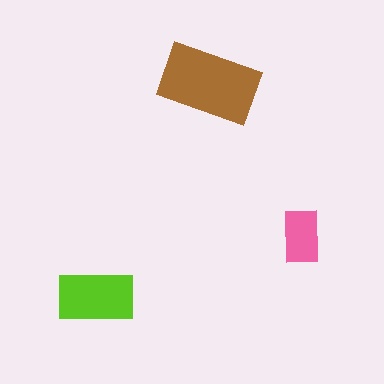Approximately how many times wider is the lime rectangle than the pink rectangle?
About 1.5 times wider.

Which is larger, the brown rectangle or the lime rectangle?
The brown one.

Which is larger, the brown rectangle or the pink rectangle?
The brown one.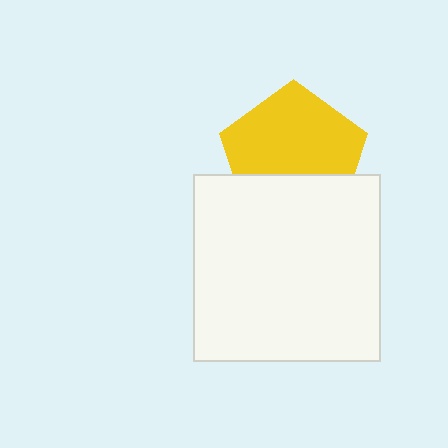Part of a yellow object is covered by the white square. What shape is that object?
It is a pentagon.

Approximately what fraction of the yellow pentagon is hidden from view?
Roughly 34% of the yellow pentagon is hidden behind the white square.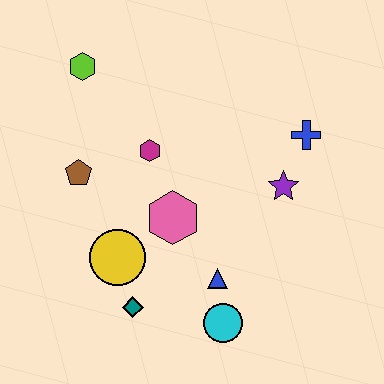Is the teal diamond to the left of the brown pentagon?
No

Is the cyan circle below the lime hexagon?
Yes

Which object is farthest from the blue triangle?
The lime hexagon is farthest from the blue triangle.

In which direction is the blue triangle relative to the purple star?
The blue triangle is below the purple star.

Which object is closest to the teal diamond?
The yellow circle is closest to the teal diamond.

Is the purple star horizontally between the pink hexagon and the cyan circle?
No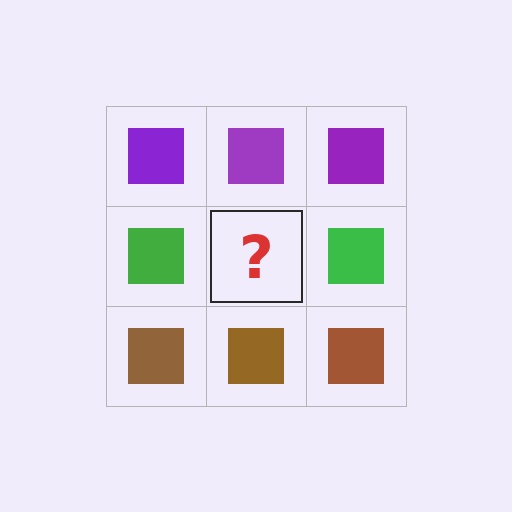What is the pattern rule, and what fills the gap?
The rule is that each row has a consistent color. The gap should be filled with a green square.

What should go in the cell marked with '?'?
The missing cell should contain a green square.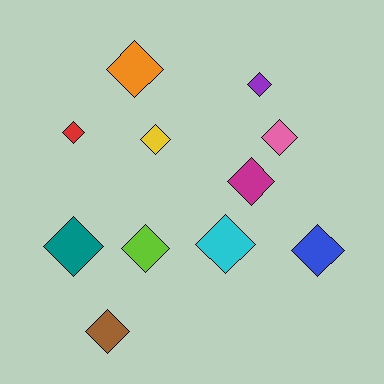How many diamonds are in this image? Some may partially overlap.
There are 11 diamonds.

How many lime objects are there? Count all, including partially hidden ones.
There is 1 lime object.